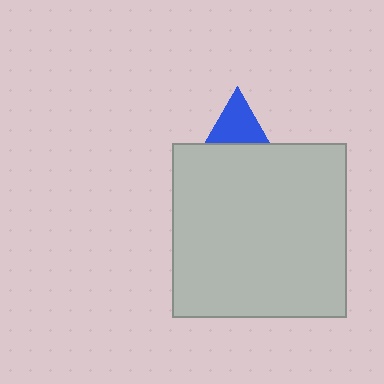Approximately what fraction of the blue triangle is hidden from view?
Roughly 65% of the blue triangle is hidden behind the light gray square.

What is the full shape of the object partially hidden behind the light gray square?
The partially hidden object is a blue triangle.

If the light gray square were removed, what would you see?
You would see the complete blue triangle.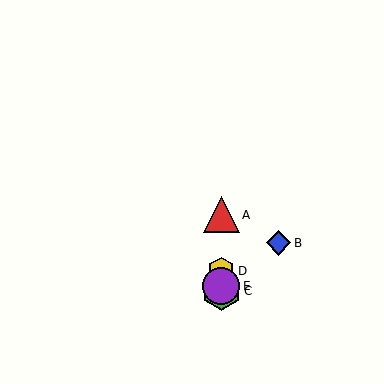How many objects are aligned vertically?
4 objects (A, C, D, E) are aligned vertically.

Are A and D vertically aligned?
Yes, both are at x≈221.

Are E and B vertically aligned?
No, E is at x≈221 and B is at x≈279.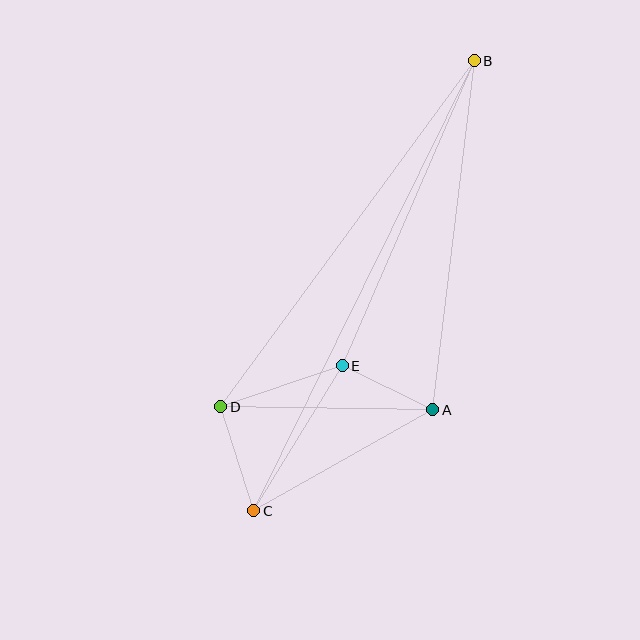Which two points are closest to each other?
Points A and E are closest to each other.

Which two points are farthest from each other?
Points B and C are farthest from each other.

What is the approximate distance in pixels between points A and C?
The distance between A and C is approximately 205 pixels.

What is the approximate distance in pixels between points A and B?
The distance between A and B is approximately 352 pixels.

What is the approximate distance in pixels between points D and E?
The distance between D and E is approximately 128 pixels.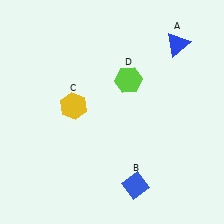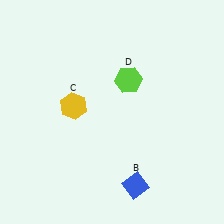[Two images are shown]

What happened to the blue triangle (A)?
The blue triangle (A) was removed in Image 2. It was in the top-right area of Image 1.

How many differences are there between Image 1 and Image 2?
There is 1 difference between the two images.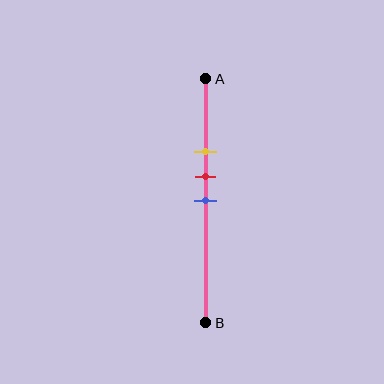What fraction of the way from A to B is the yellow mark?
The yellow mark is approximately 30% (0.3) of the way from A to B.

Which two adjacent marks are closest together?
The red and blue marks are the closest adjacent pair.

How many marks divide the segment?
There are 3 marks dividing the segment.